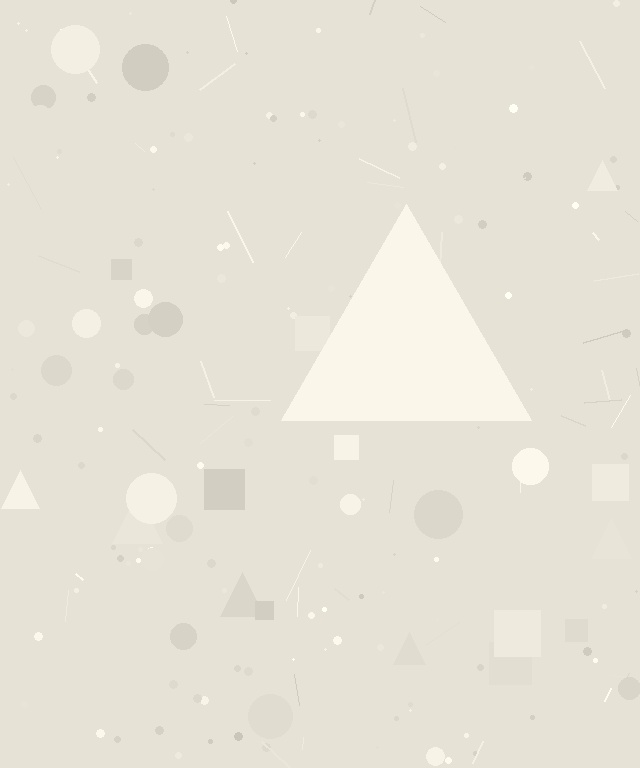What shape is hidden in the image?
A triangle is hidden in the image.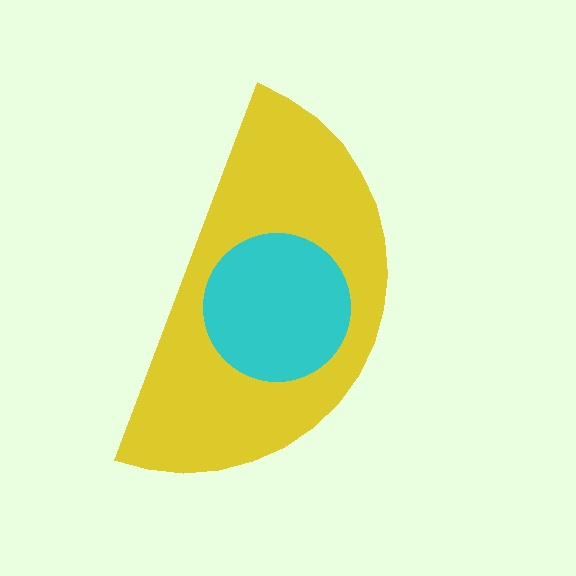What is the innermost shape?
The cyan circle.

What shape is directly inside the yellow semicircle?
The cyan circle.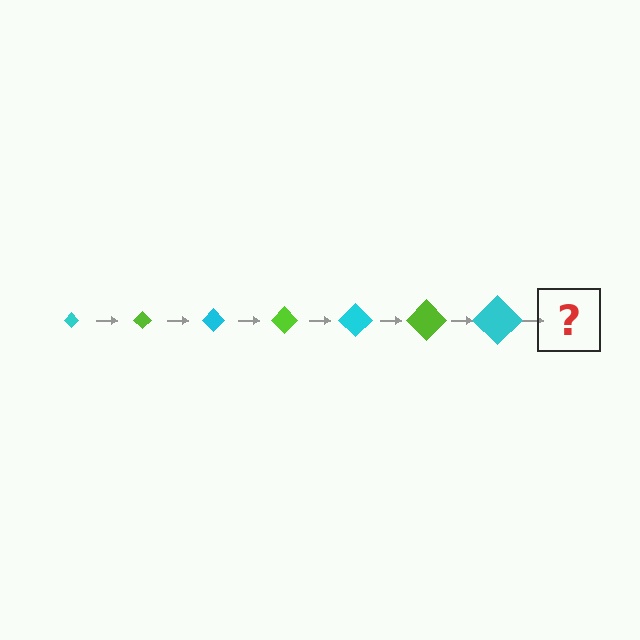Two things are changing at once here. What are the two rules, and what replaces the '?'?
The two rules are that the diamond grows larger each step and the color cycles through cyan and lime. The '?' should be a lime diamond, larger than the previous one.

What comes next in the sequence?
The next element should be a lime diamond, larger than the previous one.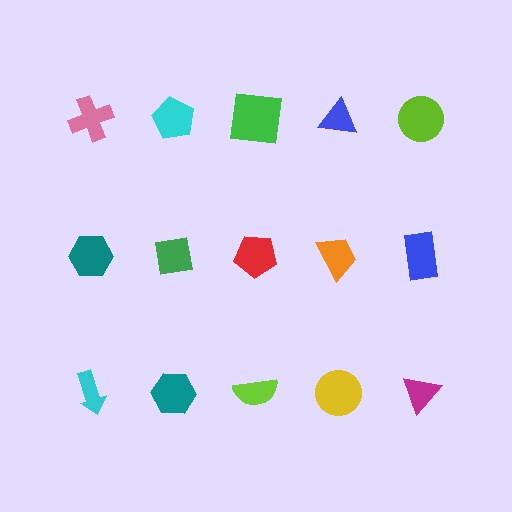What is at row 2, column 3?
A red pentagon.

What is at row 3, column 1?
A cyan arrow.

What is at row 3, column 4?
A yellow circle.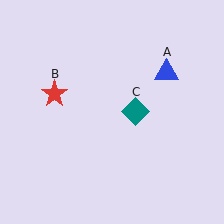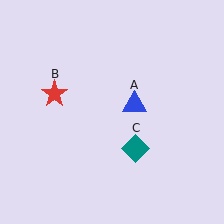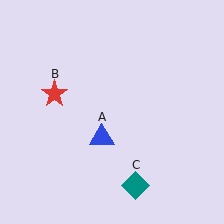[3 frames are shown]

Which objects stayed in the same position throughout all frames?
Red star (object B) remained stationary.